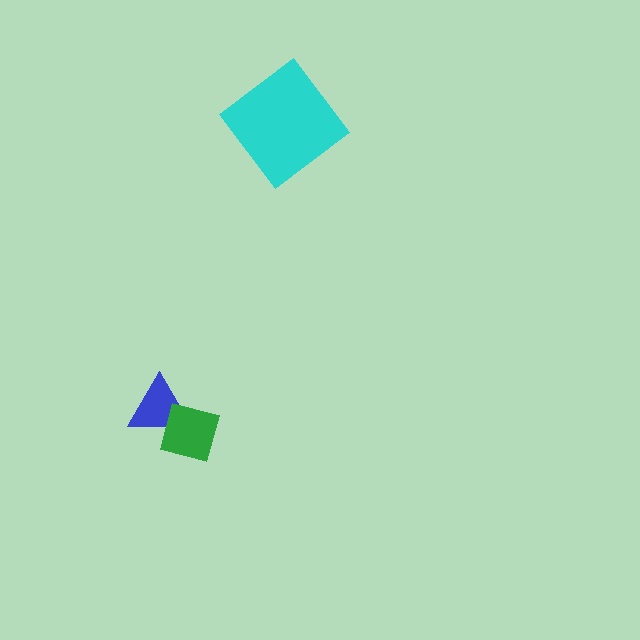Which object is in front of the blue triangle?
The green square is in front of the blue triangle.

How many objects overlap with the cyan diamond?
0 objects overlap with the cyan diamond.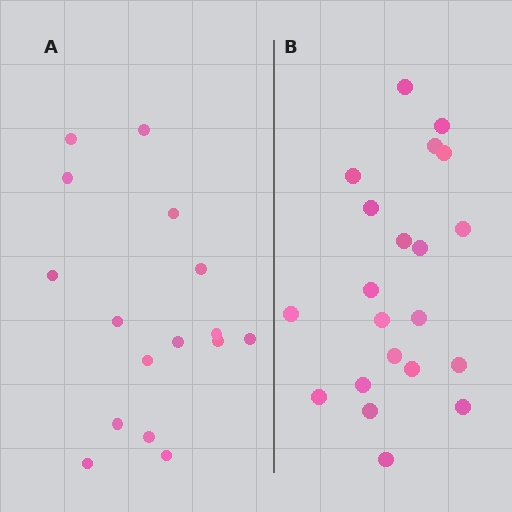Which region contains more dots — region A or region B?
Region B (the right region) has more dots.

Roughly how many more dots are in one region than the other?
Region B has about 5 more dots than region A.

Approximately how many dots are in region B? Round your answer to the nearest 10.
About 20 dots. (The exact count is 21, which rounds to 20.)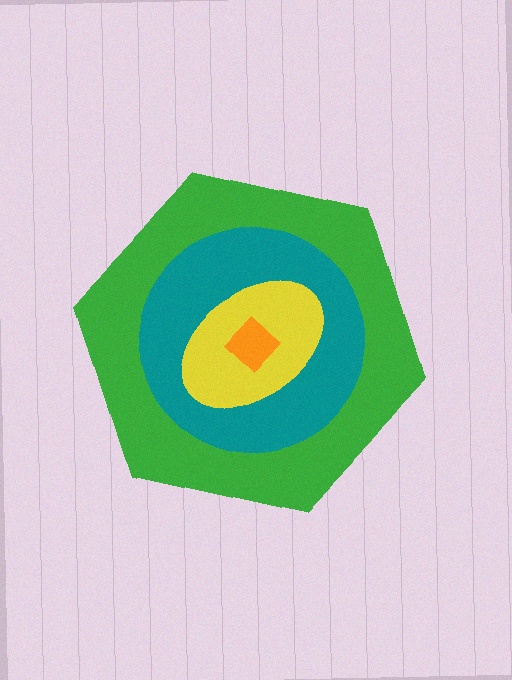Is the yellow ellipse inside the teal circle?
Yes.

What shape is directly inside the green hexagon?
The teal circle.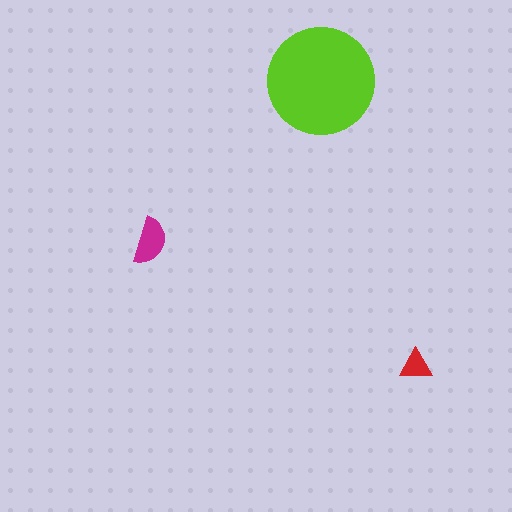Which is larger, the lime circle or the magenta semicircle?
The lime circle.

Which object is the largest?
The lime circle.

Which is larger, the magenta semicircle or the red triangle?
The magenta semicircle.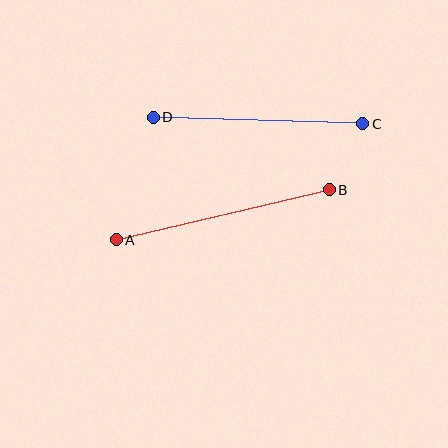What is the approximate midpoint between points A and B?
The midpoint is at approximately (223, 215) pixels.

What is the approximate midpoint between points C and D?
The midpoint is at approximately (258, 120) pixels.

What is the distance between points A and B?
The distance is approximately 219 pixels.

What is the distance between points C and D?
The distance is approximately 209 pixels.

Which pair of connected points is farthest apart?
Points A and B are farthest apart.